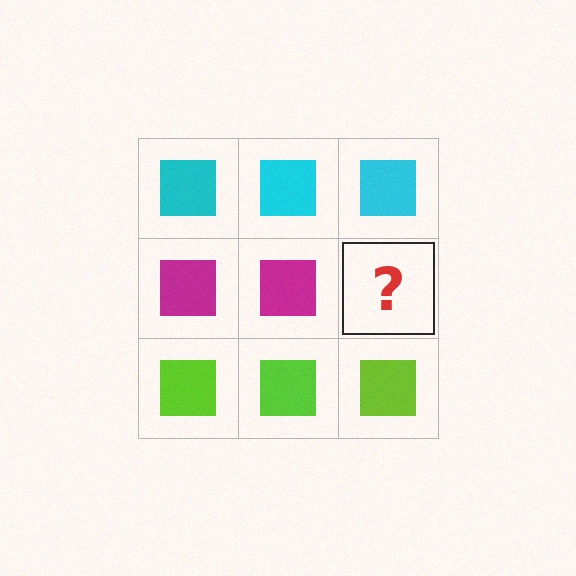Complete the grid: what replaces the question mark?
The question mark should be replaced with a magenta square.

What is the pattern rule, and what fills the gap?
The rule is that each row has a consistent color. The gap should be filled with a magenta square.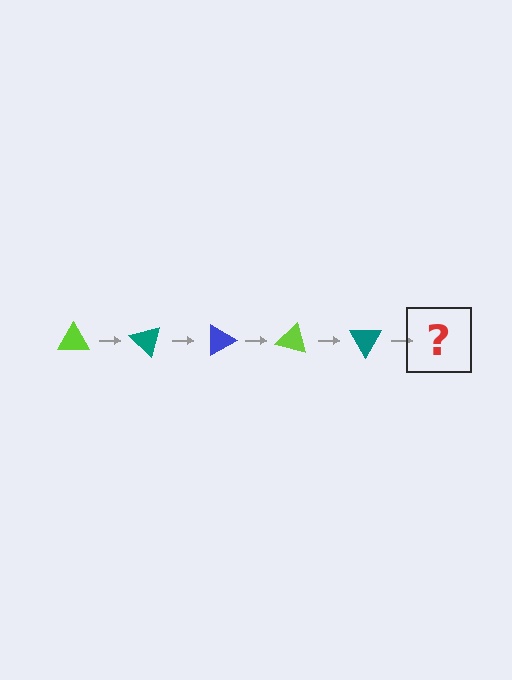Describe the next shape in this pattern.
It should be a blue triangle, rotated 225 degrees from the start.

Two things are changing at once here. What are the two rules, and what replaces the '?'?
The two rules are that it rotates 45 degrees each step and the color cycles through lime, teal, and blue. The '?' should be a blue triangle, rotated 225 degrees from the start.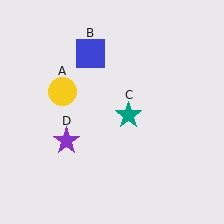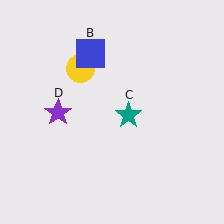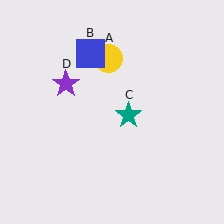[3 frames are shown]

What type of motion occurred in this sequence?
The yellow circle (object A), purple star (object D) rotated clockwise around the center of the scene.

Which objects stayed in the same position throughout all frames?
Blue square (object B) and teal star (object C) remained stationary.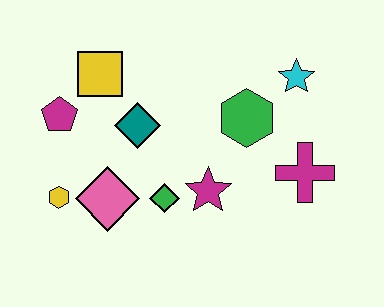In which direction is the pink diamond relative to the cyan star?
The pink diamond is to the left of the cyan star.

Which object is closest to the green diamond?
The magenta star is closest to the green diamond.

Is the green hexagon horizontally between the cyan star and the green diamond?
Yes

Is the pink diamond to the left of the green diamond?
Yes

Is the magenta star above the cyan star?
No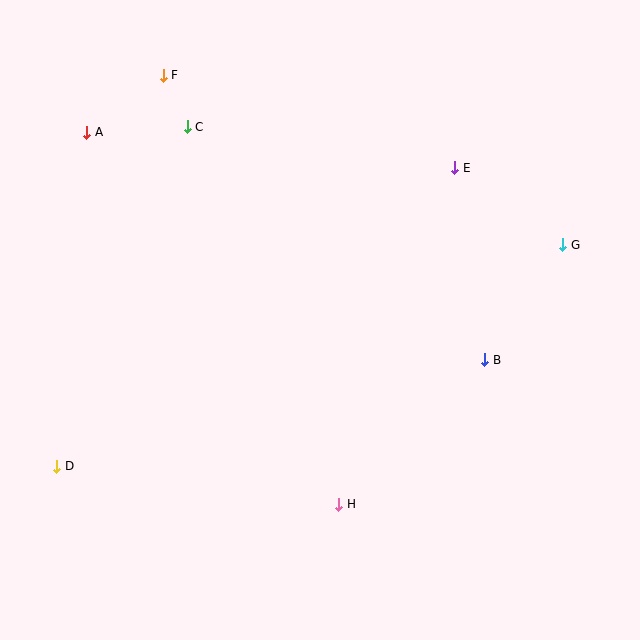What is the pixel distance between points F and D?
The distance between F and D is 406 pixels.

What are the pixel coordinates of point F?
Point F is at (163, 75).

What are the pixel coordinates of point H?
Point H is at (339, 504).